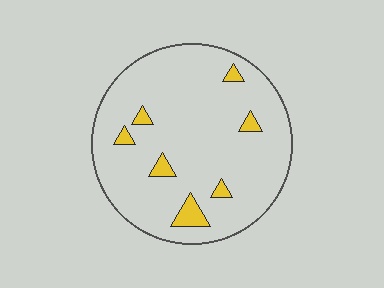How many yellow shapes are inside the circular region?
7.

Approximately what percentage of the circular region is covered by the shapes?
Approximately 5%.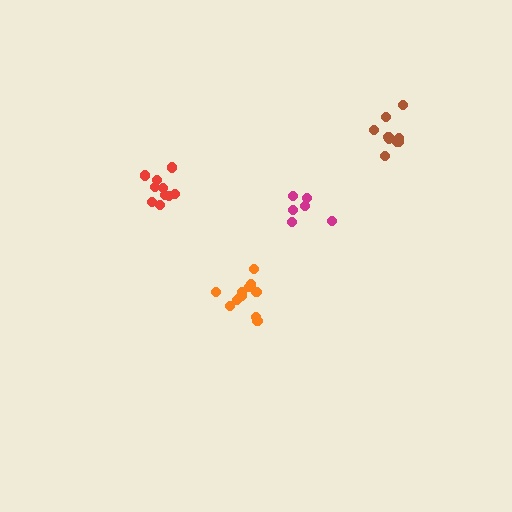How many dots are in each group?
Group 1: 10 dots, Group 2: 11 dots, Group 3: 6 dots, Group 4: 9 dots (36 total).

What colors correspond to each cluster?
The clusters are colored: red, orange, magenta, brown.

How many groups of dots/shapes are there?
There are 4 groups.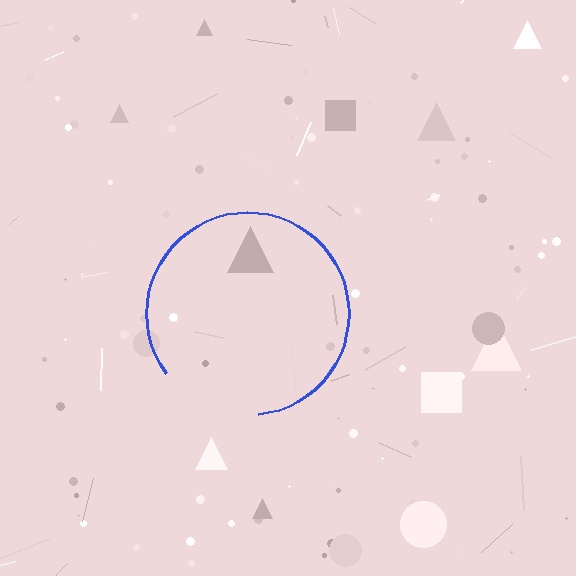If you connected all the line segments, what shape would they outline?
They would outline a circle.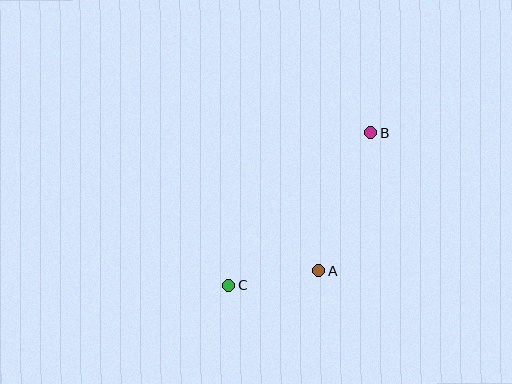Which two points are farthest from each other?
Points B and C are farthest from each other.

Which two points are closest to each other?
Points A and C are closest to each other.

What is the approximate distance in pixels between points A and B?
The distance between A and B is approximately 148 pixels.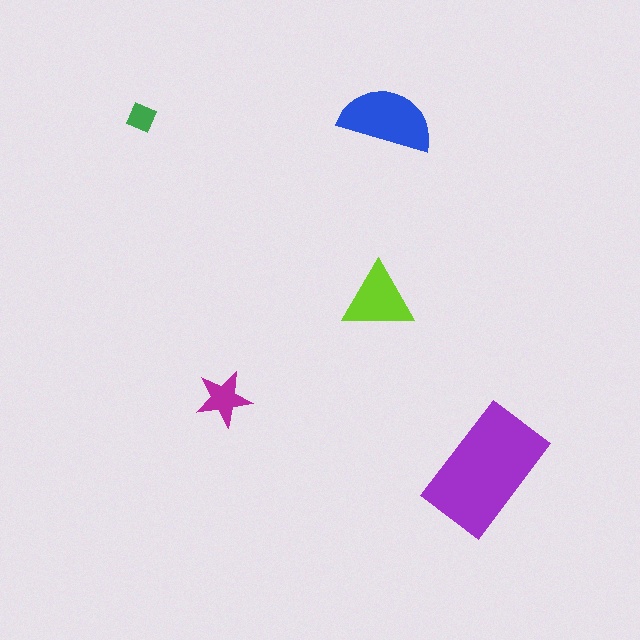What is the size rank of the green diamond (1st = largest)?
5th.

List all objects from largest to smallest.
The purple rectangle, the blue semicircle, the lime triangle, the magenta star, the green diamond.